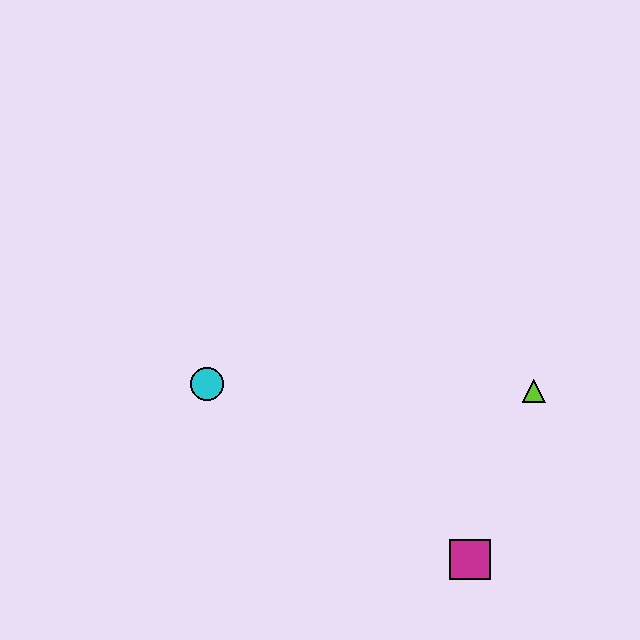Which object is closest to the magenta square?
The lime triangle is closest to the magenta square.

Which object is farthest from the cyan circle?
The lime triangle is farthest from the cyan circle.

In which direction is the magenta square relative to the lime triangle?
The magenta square is below the lime triangle.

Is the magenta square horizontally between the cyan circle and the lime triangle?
Yes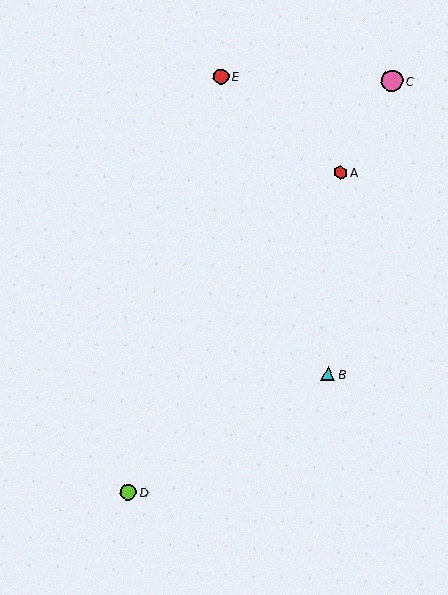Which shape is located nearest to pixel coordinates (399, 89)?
The pink circle (labeled C) at (392, 81) is nearest to that location.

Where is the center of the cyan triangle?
The center of the cyan triangle is at (328, 374).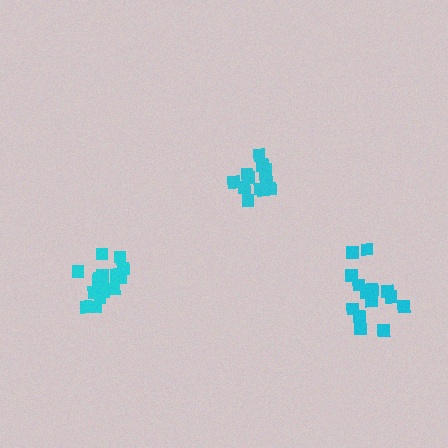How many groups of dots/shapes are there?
There are 3 groups.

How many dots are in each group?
Group 1: 17 dots, Group 2: 13 dots, Group 3: 14 dots (44 total).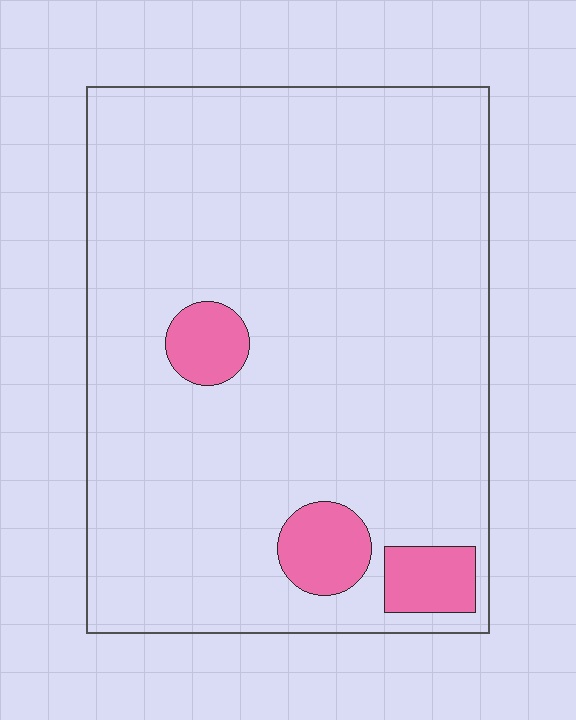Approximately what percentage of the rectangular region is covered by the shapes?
Approximately 10%.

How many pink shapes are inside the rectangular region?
3.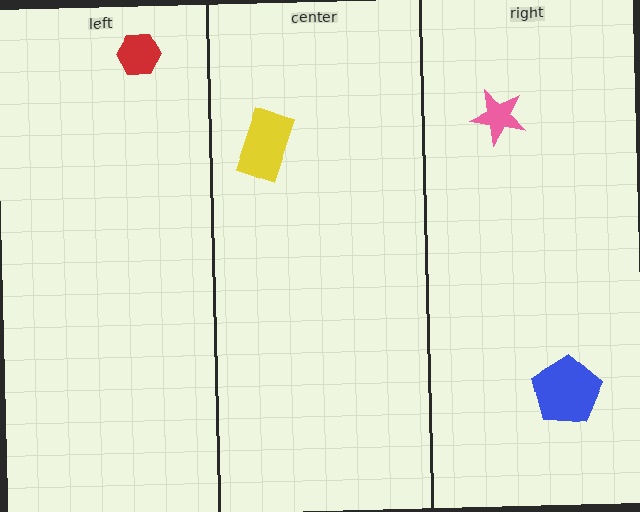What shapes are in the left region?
The red hexagon.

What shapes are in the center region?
The yellow rectangle.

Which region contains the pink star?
The right region.